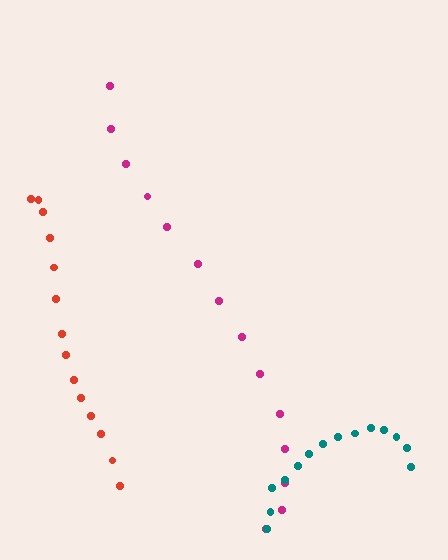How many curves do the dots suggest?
There are 3 distinct paths.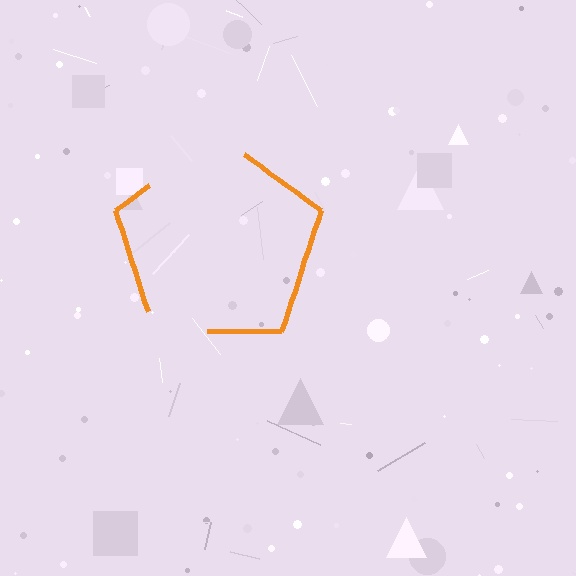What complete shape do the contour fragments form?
The contour fragments form a pentagon.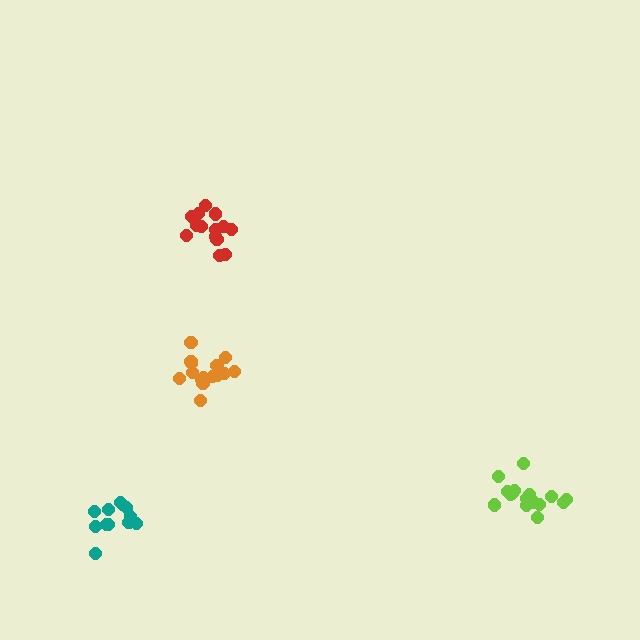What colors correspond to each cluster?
The clusters are colored: orange, teal, red, lime.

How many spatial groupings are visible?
There are 4 spatial groupings.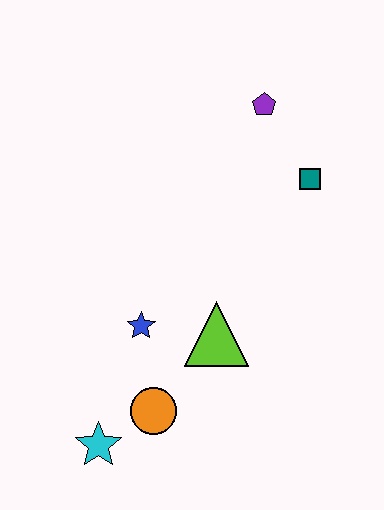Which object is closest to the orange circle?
The cyan star is closest to the orange circle.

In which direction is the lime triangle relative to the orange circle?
The lime triangle is above the orange circle.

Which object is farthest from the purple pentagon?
The cyan star is farthest from the purple pentagon.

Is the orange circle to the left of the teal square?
Yes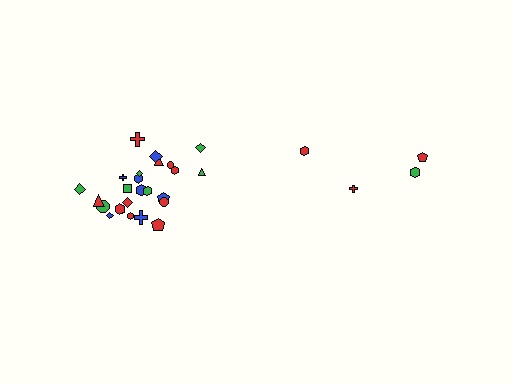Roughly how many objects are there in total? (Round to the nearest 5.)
Roughly 30 objects in total.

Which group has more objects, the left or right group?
The left group.